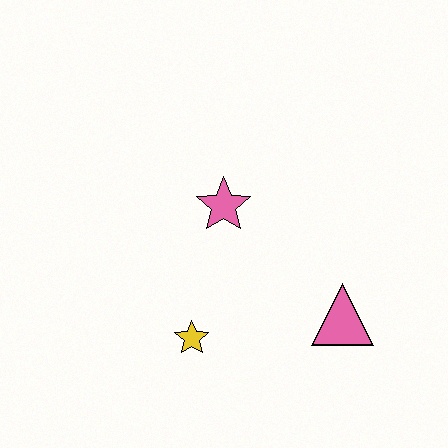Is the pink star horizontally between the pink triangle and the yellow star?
Yes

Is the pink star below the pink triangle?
No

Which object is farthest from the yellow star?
The pink triangle is farthest from the yellow star.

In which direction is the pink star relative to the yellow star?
The pink star is above the yellow star.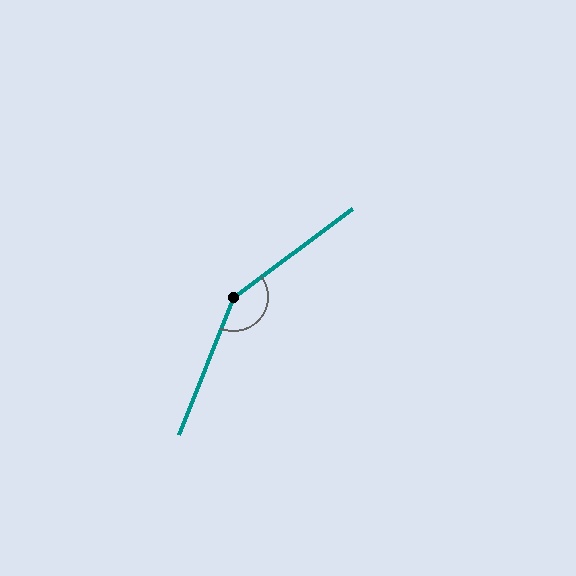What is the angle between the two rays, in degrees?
Approximately 149 degrees.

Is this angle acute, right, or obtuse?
It is obtuse.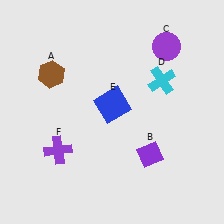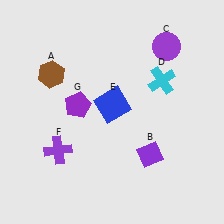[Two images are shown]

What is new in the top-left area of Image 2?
A purple pentagon (G) was added in the top-left area of Image 2.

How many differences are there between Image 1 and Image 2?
There is 1 difference between the two images.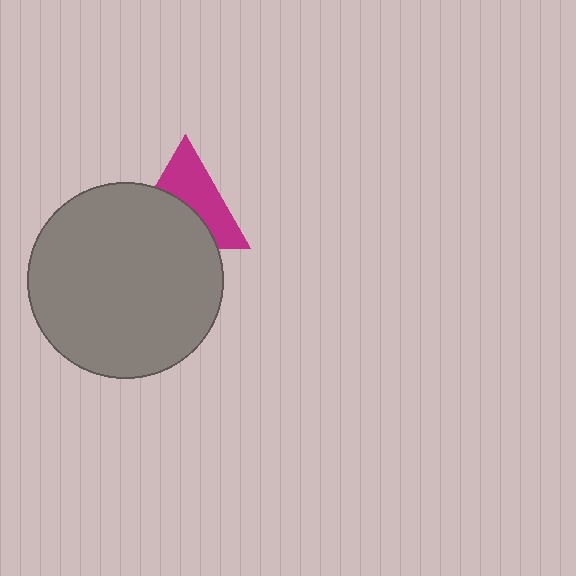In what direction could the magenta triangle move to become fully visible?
The magenta triangle could move up. That would shift it out from behind the gray circle entirely.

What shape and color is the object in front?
The object in front is a gray circle.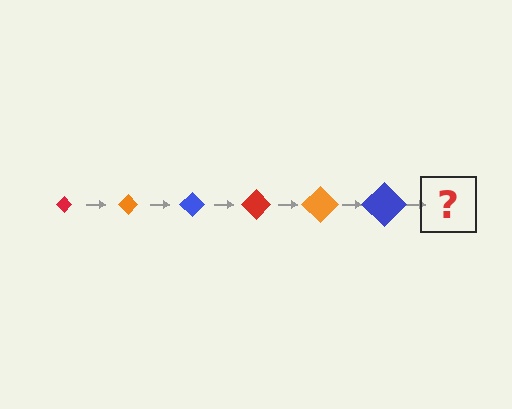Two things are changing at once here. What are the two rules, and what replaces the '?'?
The two rules are that the diamond grows larger each step and the color cycles through red, orange, and blue. The '?' should be a red diamond, larger than the previous one.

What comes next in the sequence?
The next element should be a red diamond, larger than the previous one.